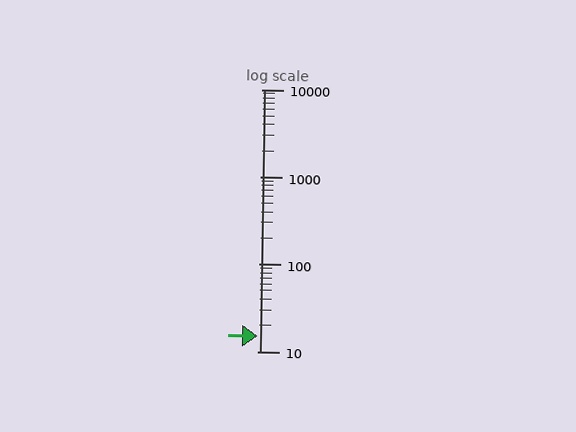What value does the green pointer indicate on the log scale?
The pointer indicates approximately 15.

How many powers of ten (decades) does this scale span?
The scale spans 3 decades, from 10 to 10000.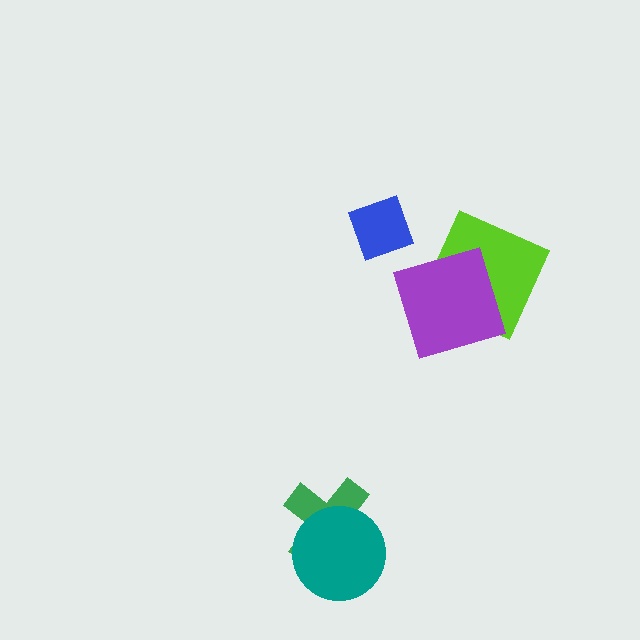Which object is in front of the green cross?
The teal circle is in front of the green cross.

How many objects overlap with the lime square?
1 object overlaps with the lime square.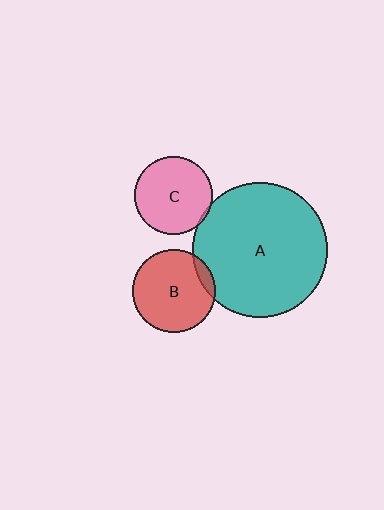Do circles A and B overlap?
Yes.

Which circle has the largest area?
Circle A (teal).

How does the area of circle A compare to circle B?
Approximately 2.6 times.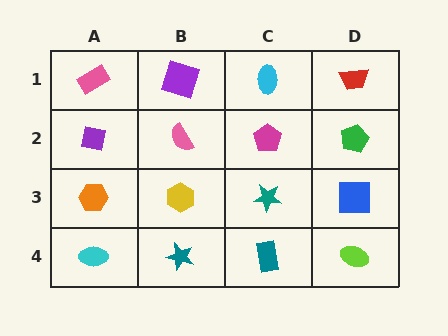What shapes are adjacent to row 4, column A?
An orange hexagon (row 3, column A), a teal star (row 4, column B).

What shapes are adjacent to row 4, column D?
A blue square (row 3, column D), a teal rectangle (row 4, column C).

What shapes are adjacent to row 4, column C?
A teal star (row 3, column C), a teal star (row 4, column B), a lime ellipse (row 4, column D).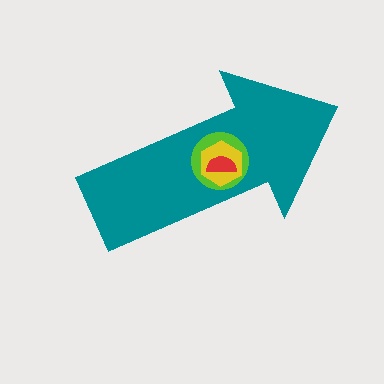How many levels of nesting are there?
4.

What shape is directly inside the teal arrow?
The lime circle.